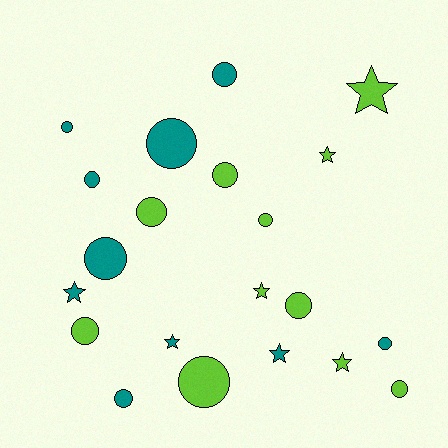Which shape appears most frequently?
Circle, with 14 objects.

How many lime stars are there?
There are 4 lime stars.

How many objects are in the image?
There are 21 objects.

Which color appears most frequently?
Lime, with 11 objects.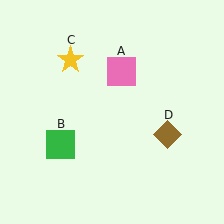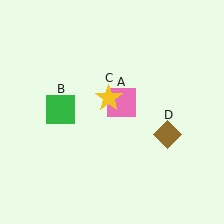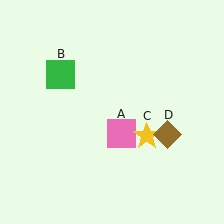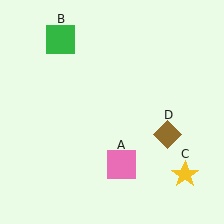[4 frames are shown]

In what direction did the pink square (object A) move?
The pink square (object A) moved down.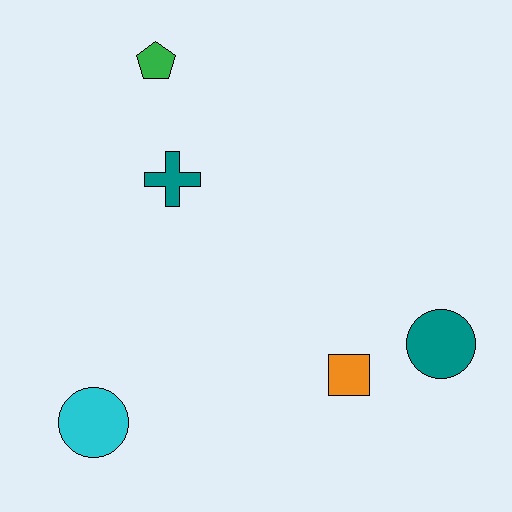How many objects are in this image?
There are 5 objects.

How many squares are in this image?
There is 1 square.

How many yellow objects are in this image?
There are no yellow objects.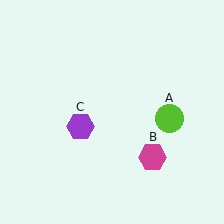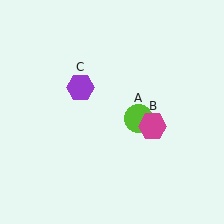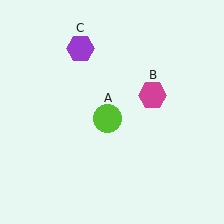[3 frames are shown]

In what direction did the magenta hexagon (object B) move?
The magenta hexagon (object B) moved up.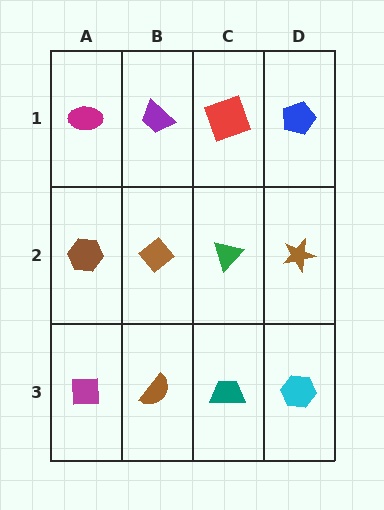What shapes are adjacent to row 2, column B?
A purple trapezoid (row 1, column B), a brown semicircle (row 3, column B), a brown hexagon (row 2, column A), a green triangle (row 2, column C).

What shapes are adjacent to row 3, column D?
A brown star (row 2, column D), a teal trapezoid (row 3, column C).